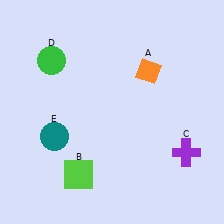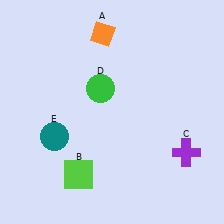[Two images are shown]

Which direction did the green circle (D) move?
The green circle (D) moved right.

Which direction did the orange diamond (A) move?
The orange diamond (A) moved left.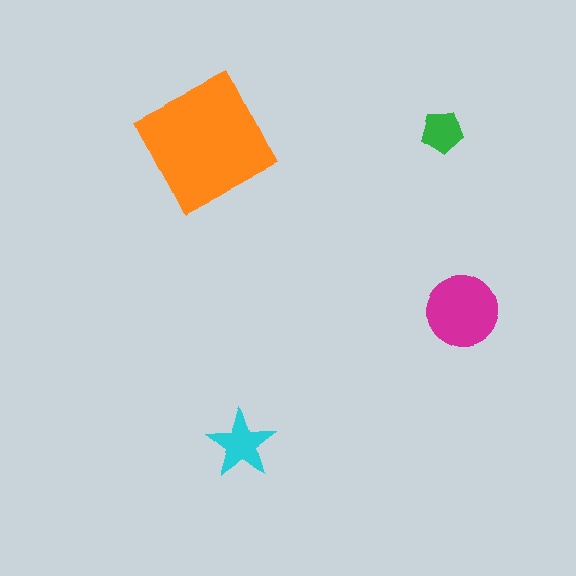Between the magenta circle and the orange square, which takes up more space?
The orange square.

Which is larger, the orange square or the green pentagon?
The orange square.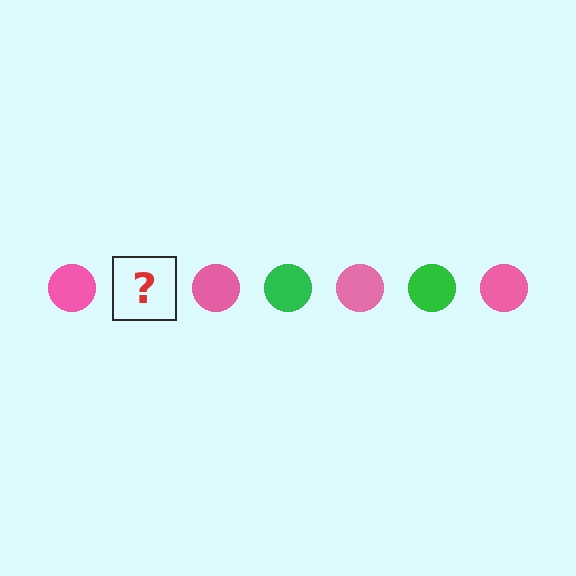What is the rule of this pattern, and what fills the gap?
The rule is that the pattern cycles through pink, green circles. The gap should be filled with a green circle.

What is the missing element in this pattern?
The missing element is a green circle.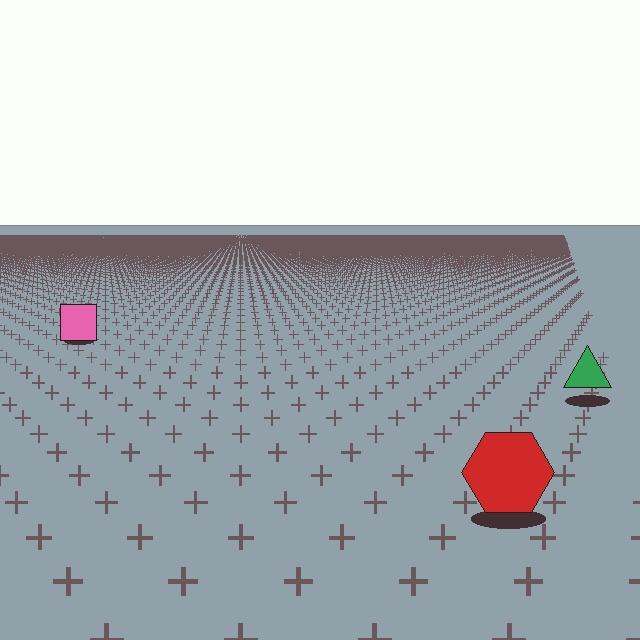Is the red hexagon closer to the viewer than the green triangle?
Yes. The red hexagon is closer — you can tell from the texture gradient: the ground texture is coarser near it.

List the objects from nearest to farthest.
From nearest to farthest: the red hexagon, the green triangle, the pink square.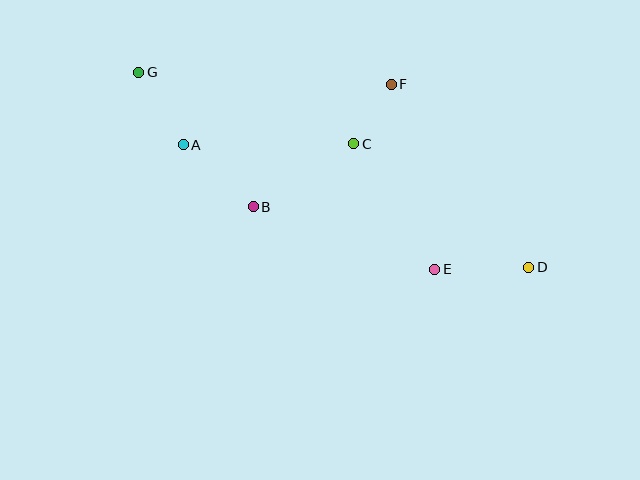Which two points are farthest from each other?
Points D and G are farthest from each other.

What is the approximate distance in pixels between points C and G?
The distance between C and G is approximately 227 pixels.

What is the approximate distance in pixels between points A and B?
The distance between A and B is approximately 93 pixels.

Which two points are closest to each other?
Points C and F are closest to each other.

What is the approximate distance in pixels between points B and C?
The distance between B and C is approximately 119 pixels.